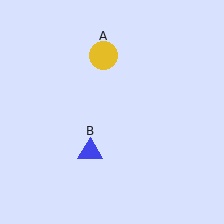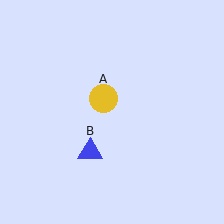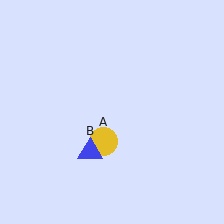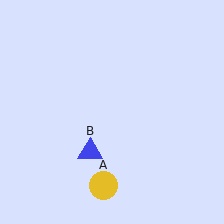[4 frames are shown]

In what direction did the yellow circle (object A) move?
The yellow circle (object A) moved down.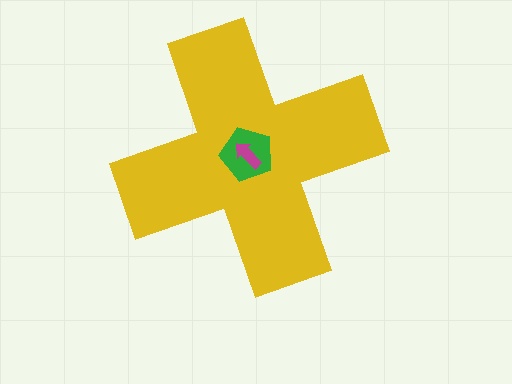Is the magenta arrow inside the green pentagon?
Yes.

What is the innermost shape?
The magenta arrow.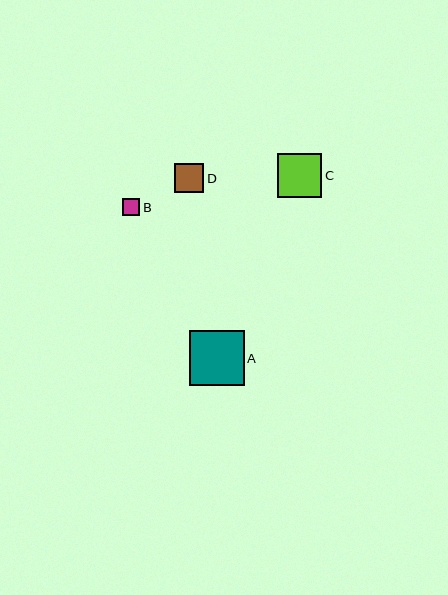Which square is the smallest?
Square B is the smallest with a size of approximately 17 pixels.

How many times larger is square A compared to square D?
Square A is approximately 1.9 times the size of square D.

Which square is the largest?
Square A is the largest with a size of approximately 55 pixels.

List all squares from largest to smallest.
From largest to smallest: A, C, D, B.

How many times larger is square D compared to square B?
Square D is approximately 1.7 times the size of square B.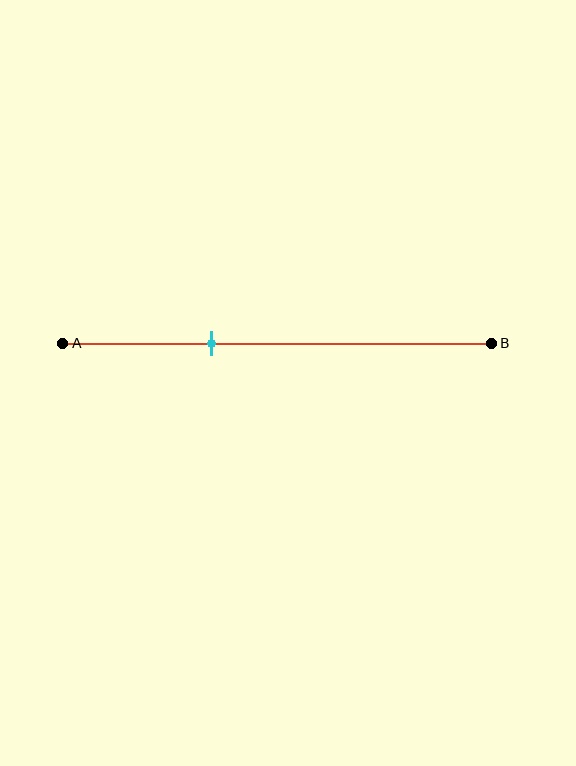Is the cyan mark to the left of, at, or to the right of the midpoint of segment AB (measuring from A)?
The cyan mark is to the left of the midpoint of segment AB.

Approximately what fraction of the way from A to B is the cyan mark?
The cyan mark is approximately 35% of the way from A to B.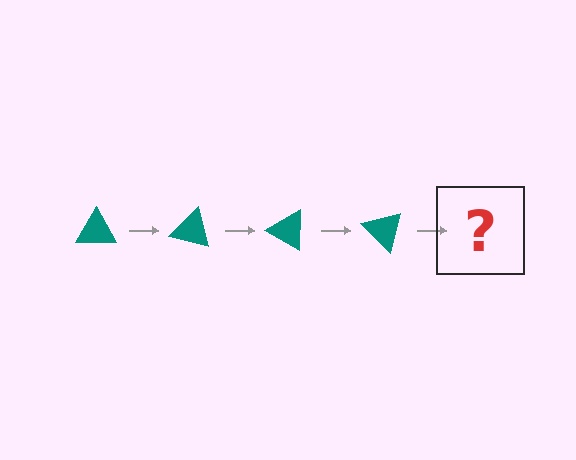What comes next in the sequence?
The next element should be a teal triangle rotated 60 degrees.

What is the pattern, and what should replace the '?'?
The pattern is that the triangle rotates 15 degrees each step. The '?' should be a teal triangle rotated 60 degrees.